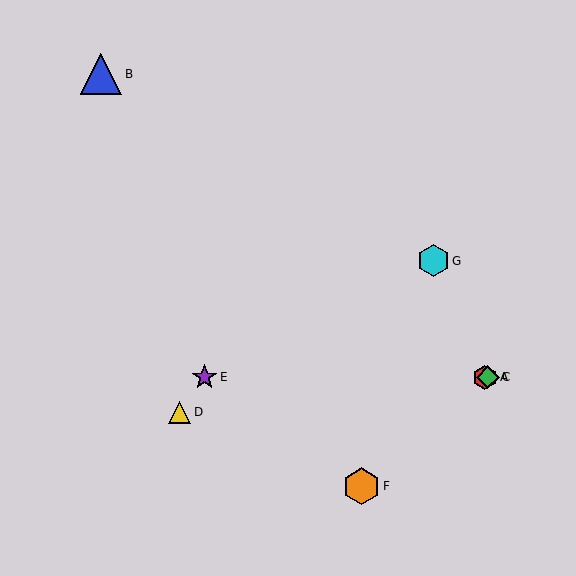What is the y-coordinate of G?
Object G is at y≈261.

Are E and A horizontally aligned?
Yes, both are at y≈377.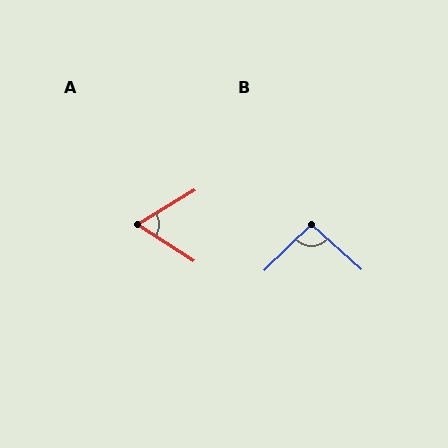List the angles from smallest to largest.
A (63°), B (94°).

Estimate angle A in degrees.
Approximately 63 degrees.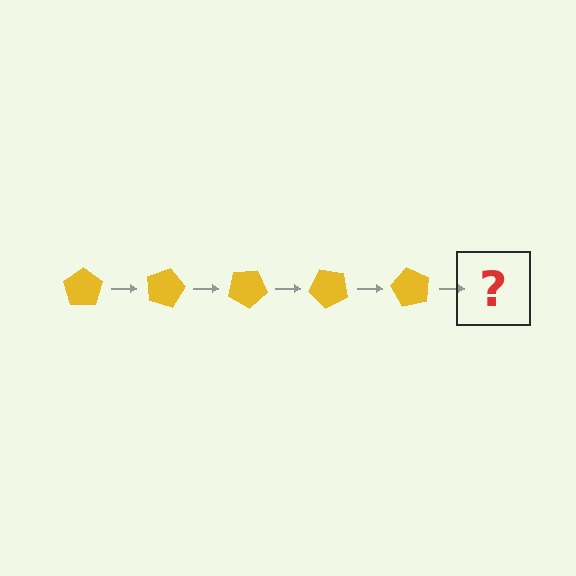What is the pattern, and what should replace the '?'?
The pattern is that the pentagon rotates 15 degrees each step. The '?' should be a yellow pentagon rotated 75 degrees.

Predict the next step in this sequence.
The next step is a yellow pentagon rotated 75 degrees.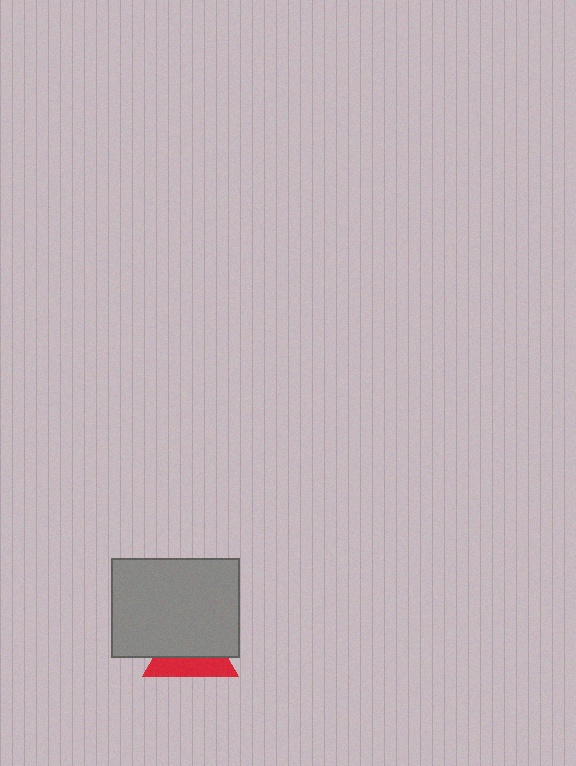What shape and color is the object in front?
The object in front is a gray rectangle.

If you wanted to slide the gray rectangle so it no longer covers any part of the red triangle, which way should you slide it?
Slide it up — that is the most direct way to separate the two shapes.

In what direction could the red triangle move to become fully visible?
The red triangle could move down. That would shift it out from behind the gray rectangle entirely.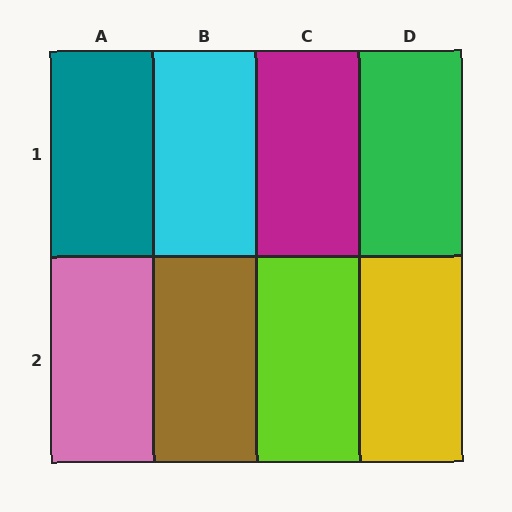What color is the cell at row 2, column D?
Yellow.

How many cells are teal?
1 cell is teal.